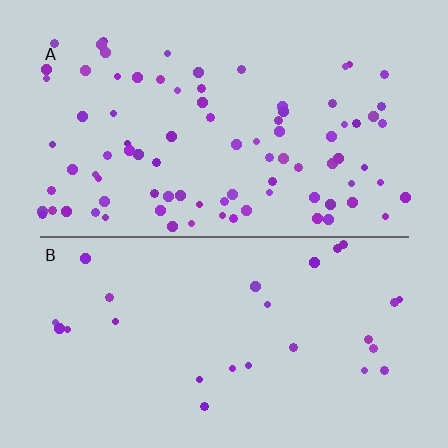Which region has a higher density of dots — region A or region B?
A (the top).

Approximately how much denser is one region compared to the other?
Approximately 3.3× — region A over region B.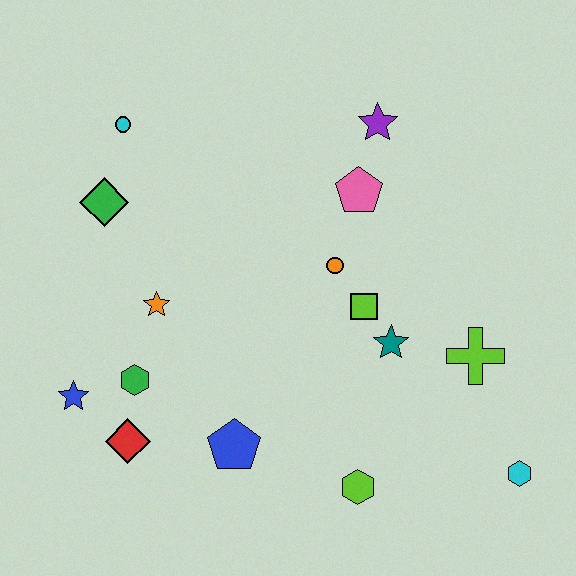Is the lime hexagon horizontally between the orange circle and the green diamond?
No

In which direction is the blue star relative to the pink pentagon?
The blue star is to the left of the pink pentagon.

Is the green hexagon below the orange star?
Yes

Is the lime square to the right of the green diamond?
Yes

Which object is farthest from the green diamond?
The cyan hexagon is farthest from the green diamond.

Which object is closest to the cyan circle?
The green diamond is closest to the cyan circle.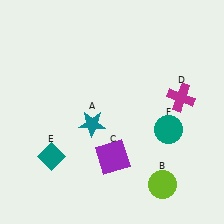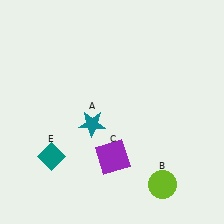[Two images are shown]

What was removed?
The teal circle (F), the magenta cross (D) were removed in Image 2.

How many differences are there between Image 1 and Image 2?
There are 2 differences between the two images.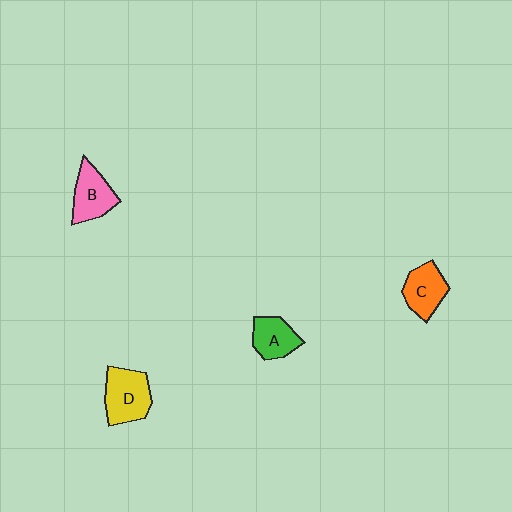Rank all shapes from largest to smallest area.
From largest to smallest: D (yellow), B (pink), C (orange), A (green).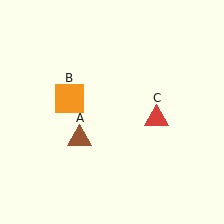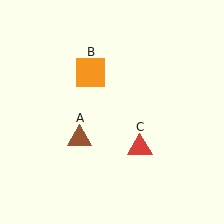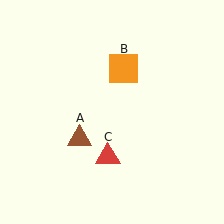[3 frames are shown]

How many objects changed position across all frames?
2 objects changed position: orange square (object B), red triangle (object C).